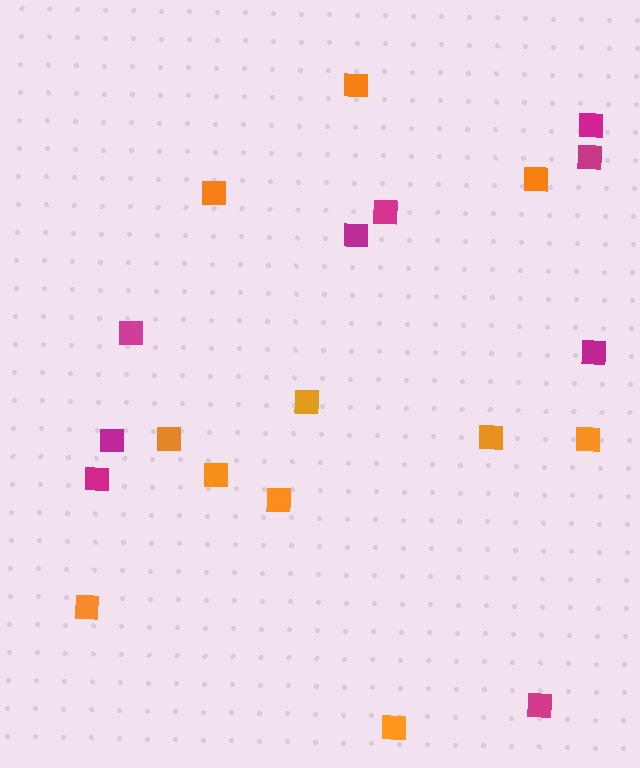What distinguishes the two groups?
There are 2 groups: one group of orange squares (11) and one group of magenta squares (9).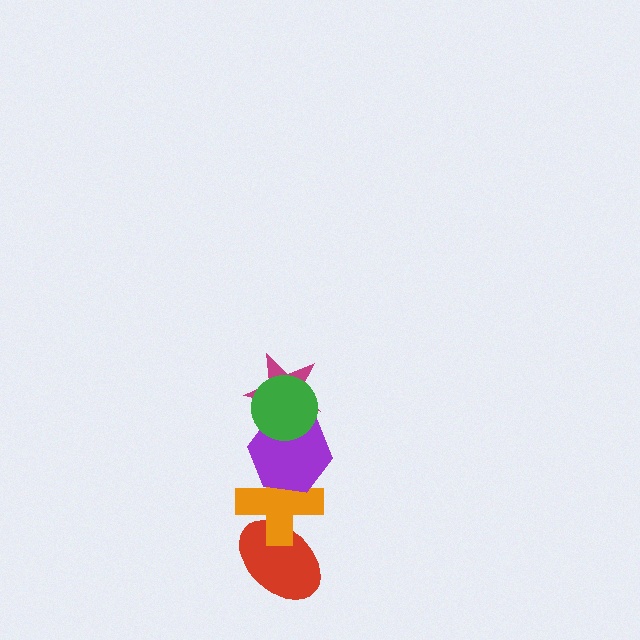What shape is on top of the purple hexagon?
The magenta star is on top of the purple hexagon.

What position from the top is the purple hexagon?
The purple hexagon is 3rd from the top.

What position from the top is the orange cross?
The orange cross is 4th from the top.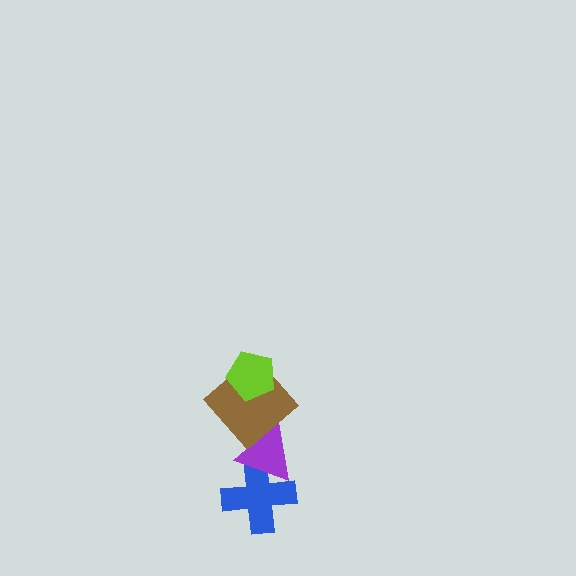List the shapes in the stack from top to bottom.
From top to bottom: the lime pentagon, the brown diamond, the purple triangle, the blue cross.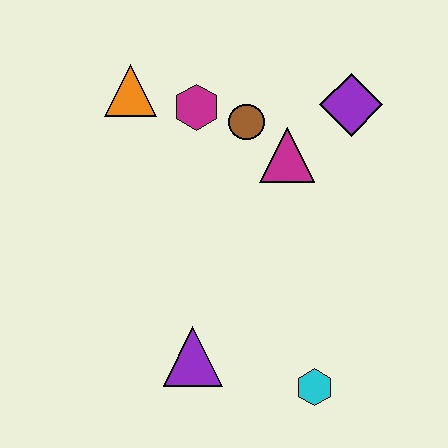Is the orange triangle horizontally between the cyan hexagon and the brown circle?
No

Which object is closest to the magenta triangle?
The brown circle is closest to the magenta triangle.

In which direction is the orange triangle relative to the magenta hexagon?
The orange triangle is to the left of the magenta hexagon.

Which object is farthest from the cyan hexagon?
The orange triangle is farthest from the cyan hexagon.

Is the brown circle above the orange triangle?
No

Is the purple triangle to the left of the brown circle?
Yes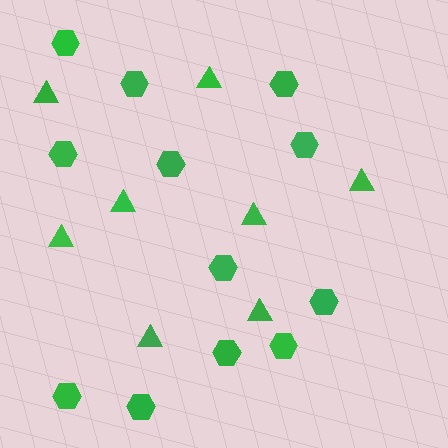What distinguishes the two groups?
There are 2 groups: one group of triangles (8) and one group of hexagons (12).